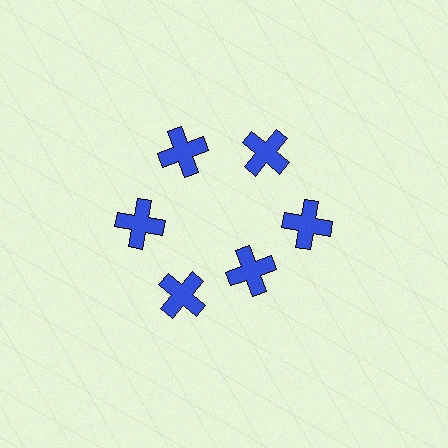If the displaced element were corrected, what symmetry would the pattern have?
It would have 6-fold rotational symmetry — the pattern would map onto itself every 60 degrees.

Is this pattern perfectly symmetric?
No. The 6 blue crosses are arranged in a ring, but one element near the 5 o'clock position is pulled inward toward the center, breaking the 6-fold rotational symmetry.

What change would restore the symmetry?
The symmetry would be restored by moving it outward, back onto the ring so that all 6 crosses sit at equal angles and equal distance from the center.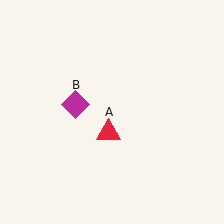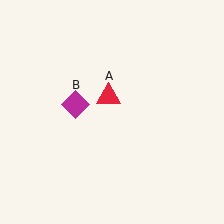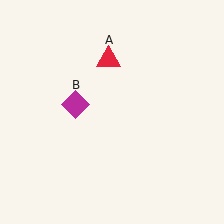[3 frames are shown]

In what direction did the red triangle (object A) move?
The red triangle (object A) moved up.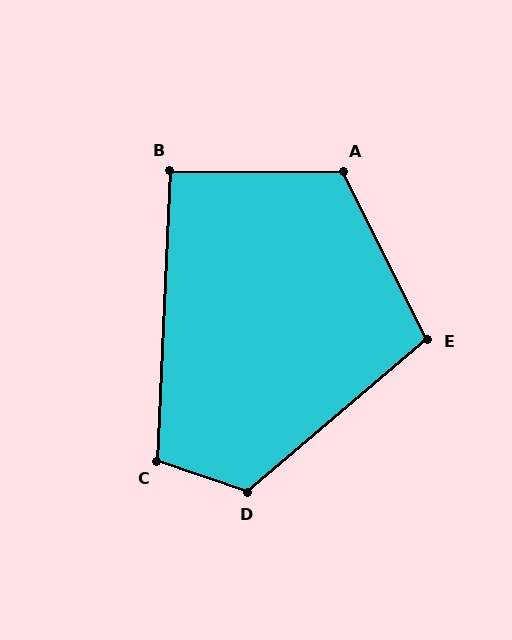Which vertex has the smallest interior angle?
B, at approximately 92 degrees.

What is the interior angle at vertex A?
Approximately 117 degrees (obtuse).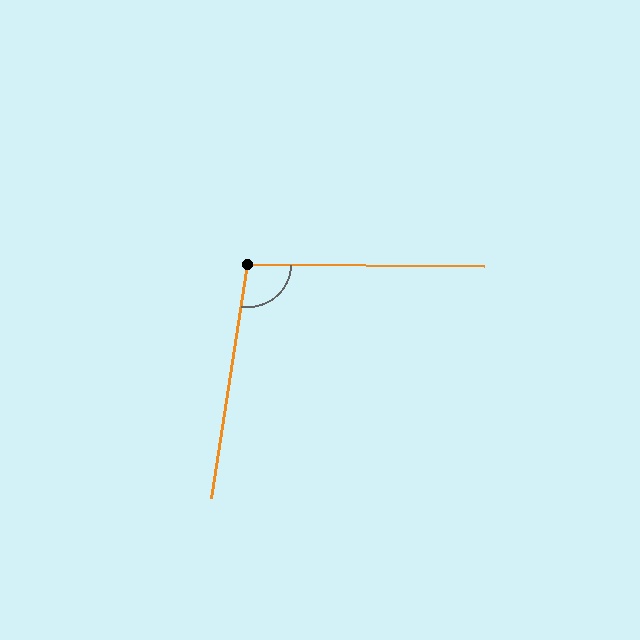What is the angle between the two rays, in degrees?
Approximately 98 degrees.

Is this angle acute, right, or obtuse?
It is obtuse.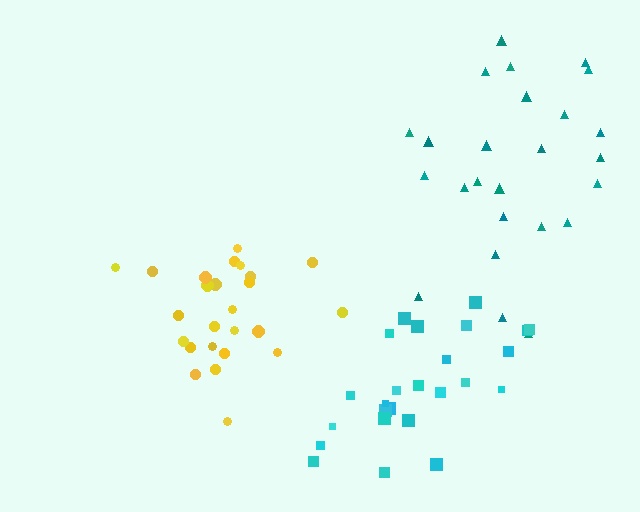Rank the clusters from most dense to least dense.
yellow, cyan, teal.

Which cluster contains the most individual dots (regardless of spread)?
Teal (25).